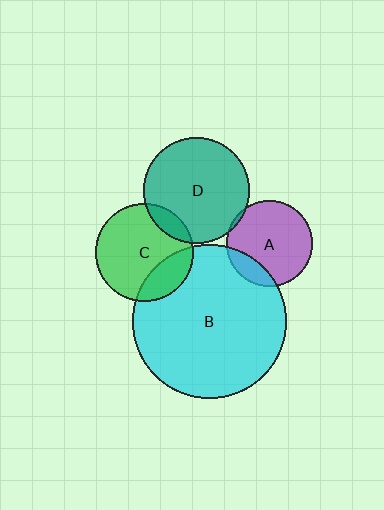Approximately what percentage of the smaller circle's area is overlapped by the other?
Approximately 25%.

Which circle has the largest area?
Circle B (cyan).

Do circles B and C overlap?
Yes.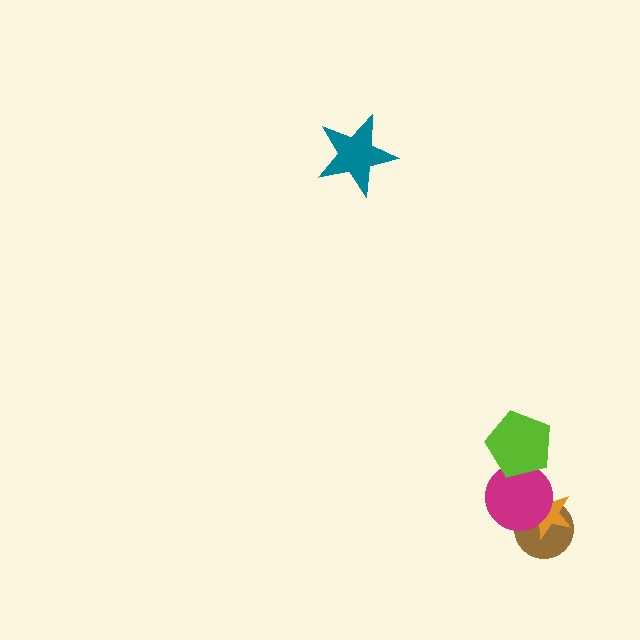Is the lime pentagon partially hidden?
No, no other shape covers it.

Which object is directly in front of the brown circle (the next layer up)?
The orange star is directly in front of the brown circle.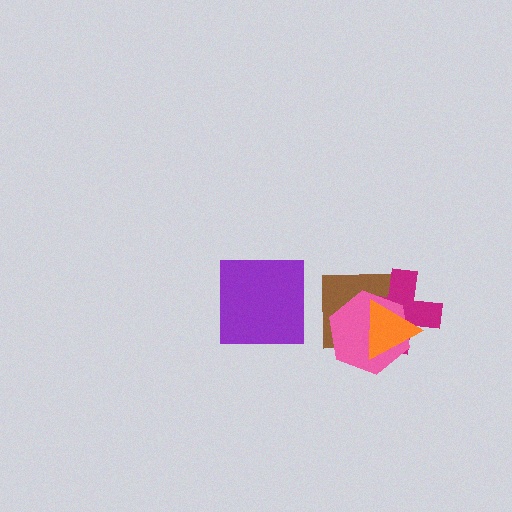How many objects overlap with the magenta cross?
3 objects overlap with the magenta cross.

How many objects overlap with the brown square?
3 objects overlap with the brown square.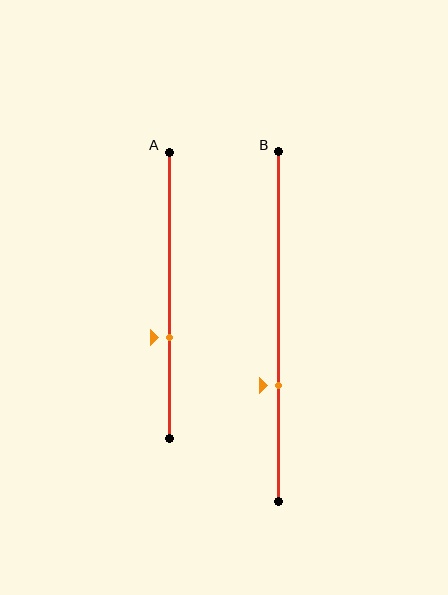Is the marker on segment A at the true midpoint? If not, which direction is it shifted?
No, the marker on segment A is shifted downward by about 15% of the segment length.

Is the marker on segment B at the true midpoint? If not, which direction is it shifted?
No, the marker on segment B is shifted downward by about 17% of the segment length.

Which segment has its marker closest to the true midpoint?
Segment A has its marker closest to the true midpoint.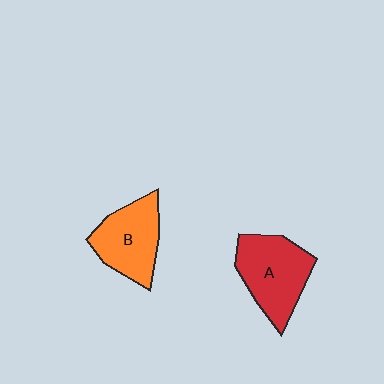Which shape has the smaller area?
Shape B (orange).